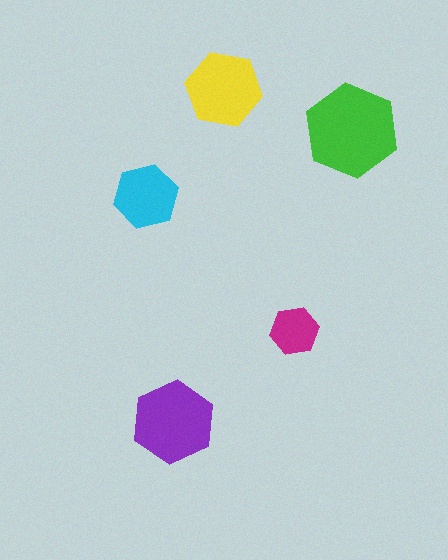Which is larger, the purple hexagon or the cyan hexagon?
The purple one.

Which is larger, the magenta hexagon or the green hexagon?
The green one.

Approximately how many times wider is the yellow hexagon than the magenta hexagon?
About 1.5 times wider.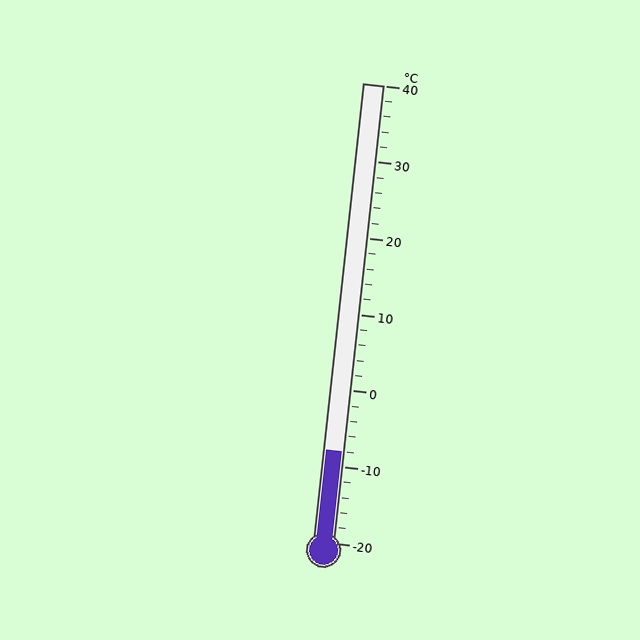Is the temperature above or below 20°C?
The temperature is below 20°C.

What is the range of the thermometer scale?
The thermometer scale ranges from -20°C to 40°C.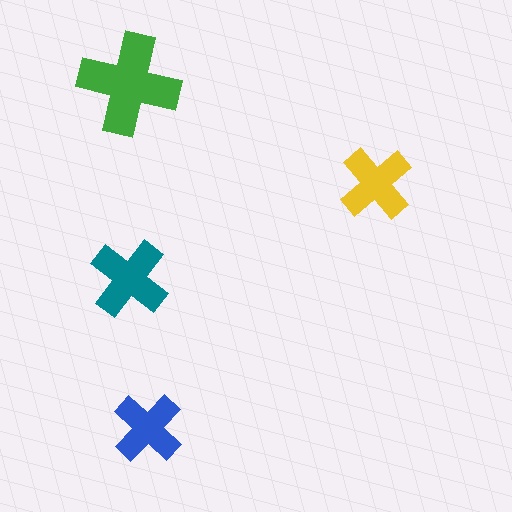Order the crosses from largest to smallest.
the green one, the teal one, the yellow one, the blue one.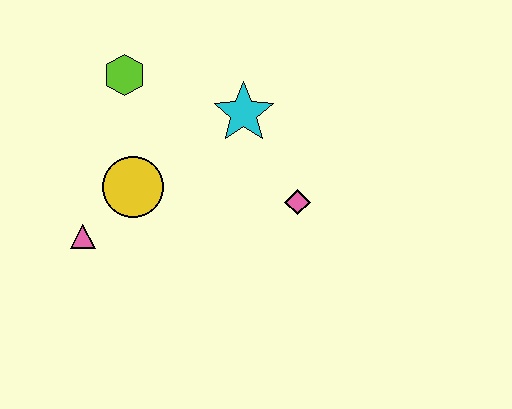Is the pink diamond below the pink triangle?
No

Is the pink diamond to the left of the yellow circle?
No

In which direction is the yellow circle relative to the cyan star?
The yellow circle is to the left of the cyan star.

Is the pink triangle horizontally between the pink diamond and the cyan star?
No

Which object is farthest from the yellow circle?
The pink diamond is farthest from the yellow circle.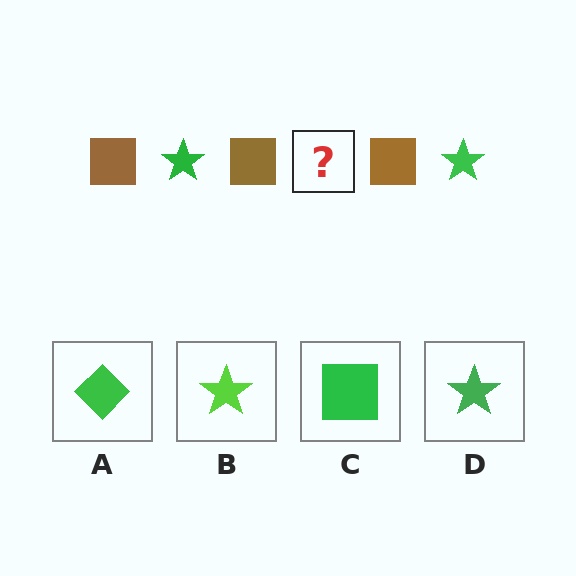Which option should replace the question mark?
Option D.